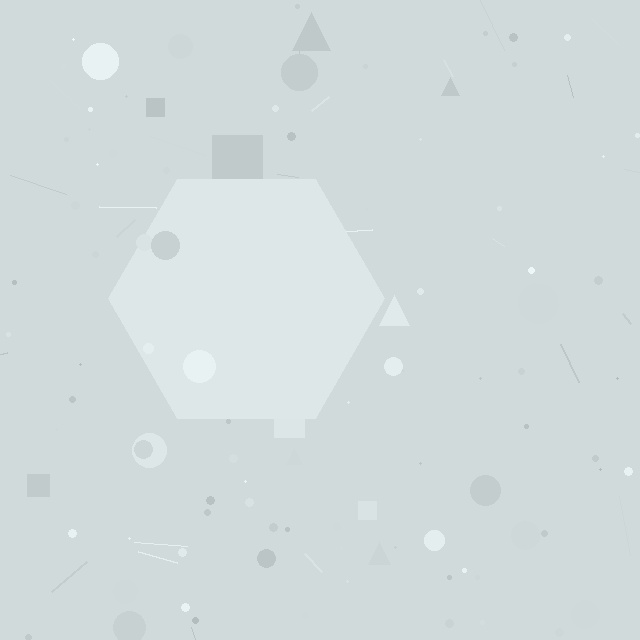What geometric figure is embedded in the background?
A hexagon is embedded in the background.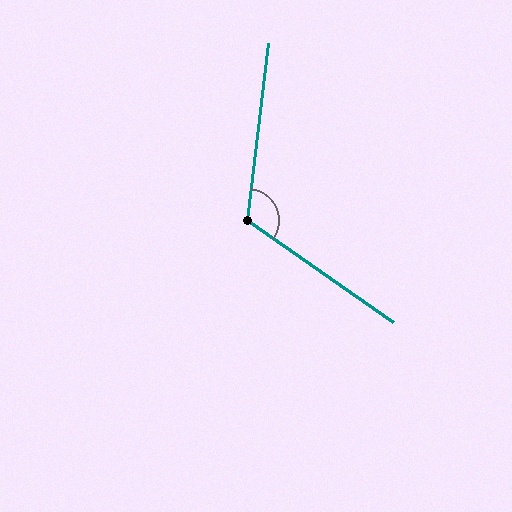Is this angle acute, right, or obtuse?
It is obtuse.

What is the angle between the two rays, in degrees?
Approximately 118 degrees.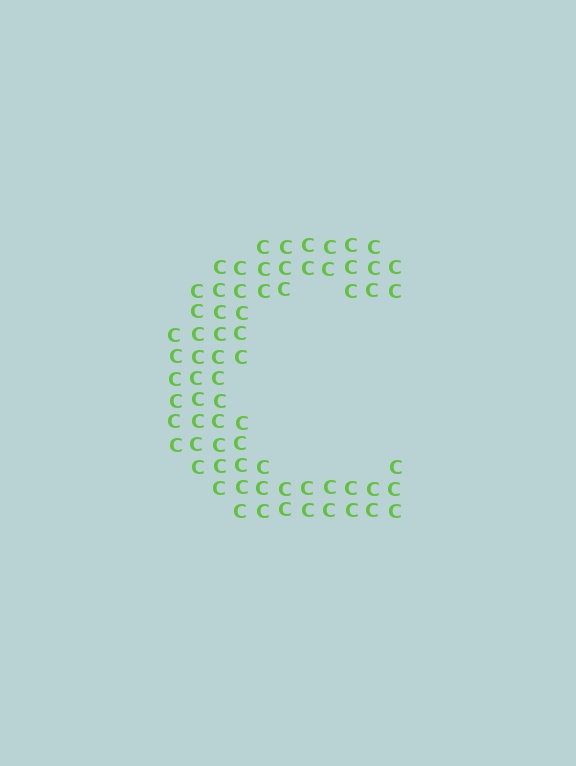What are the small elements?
The small elements are letter C's.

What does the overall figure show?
The overall figure shows the letter C.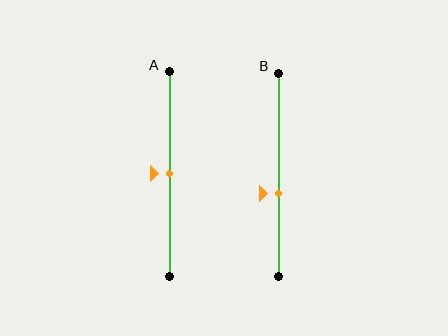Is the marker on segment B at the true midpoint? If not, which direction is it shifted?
No, the marker on segment B is shifted downward by about 9% of the segment length.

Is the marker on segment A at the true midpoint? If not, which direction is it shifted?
Yes, the marker on segment A is at the true midpoint.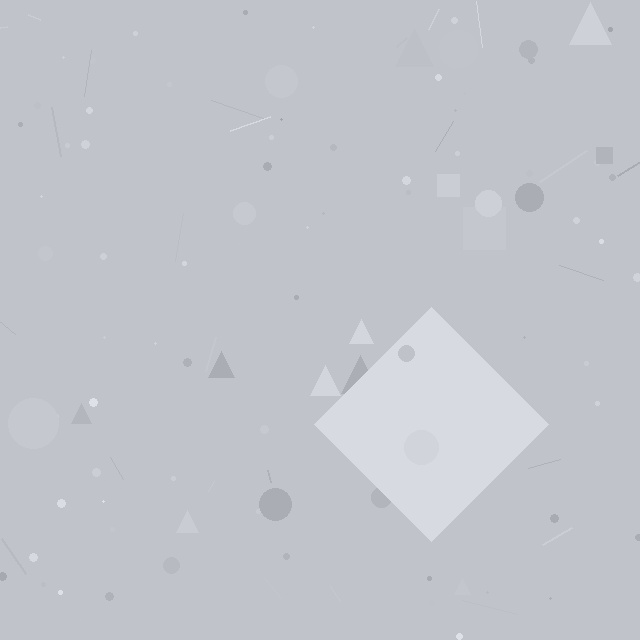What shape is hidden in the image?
A diamond is hidden in the image.